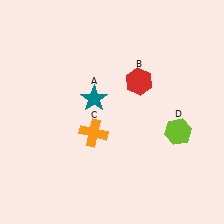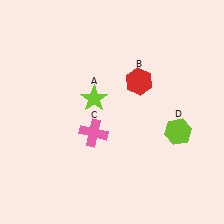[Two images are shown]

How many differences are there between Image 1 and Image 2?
There are 2 differences between the two images.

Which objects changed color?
A changed from teal to lime. C changed from orange to pink.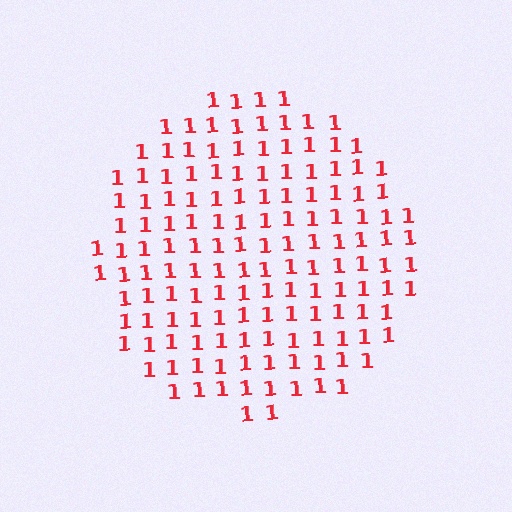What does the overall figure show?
The overall figure shows a circle.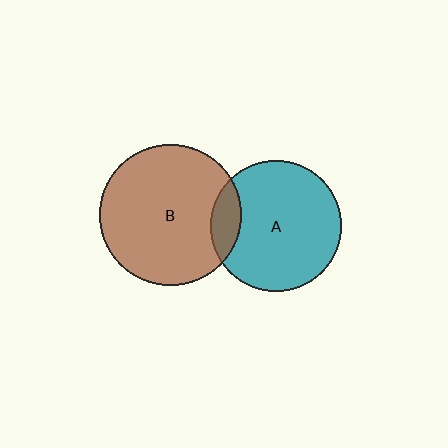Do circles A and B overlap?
Yes.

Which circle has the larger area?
Circle B (brown).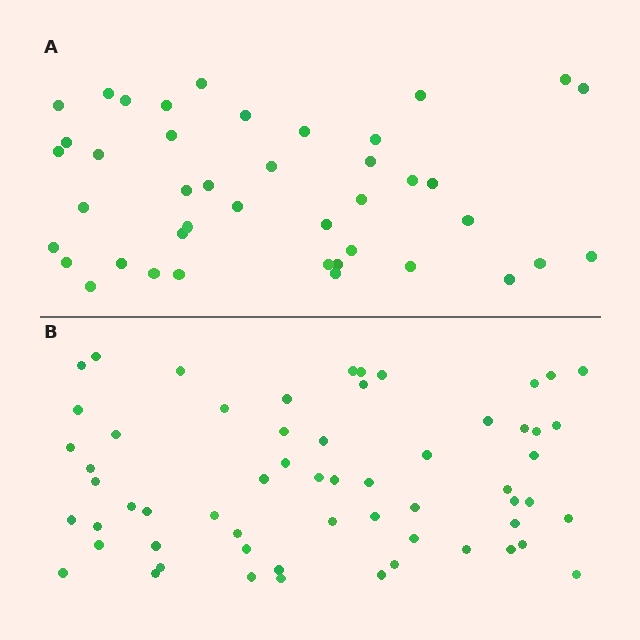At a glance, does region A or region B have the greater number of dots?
Region B (the bottom region) has more dots.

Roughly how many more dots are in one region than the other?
Region B has approximately 20 more dots than region A.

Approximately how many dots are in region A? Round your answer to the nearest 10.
About 40 dots. (The exact count is 42, which rounds to 40.)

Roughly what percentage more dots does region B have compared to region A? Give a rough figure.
About 45% more.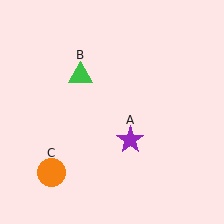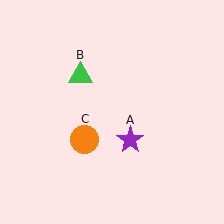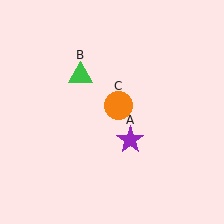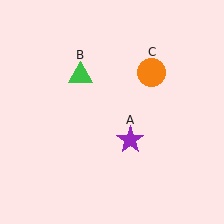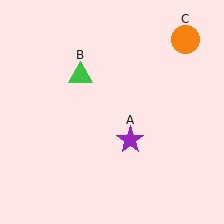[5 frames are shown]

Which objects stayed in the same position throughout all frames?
Purple star (object A) and green triangle (object B) remained stationary.